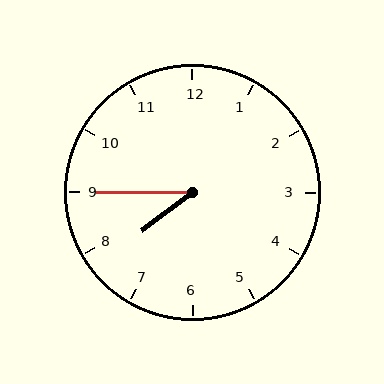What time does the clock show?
7:45.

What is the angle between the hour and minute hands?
Approximately 38 degrees.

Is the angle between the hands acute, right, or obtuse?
It is acute.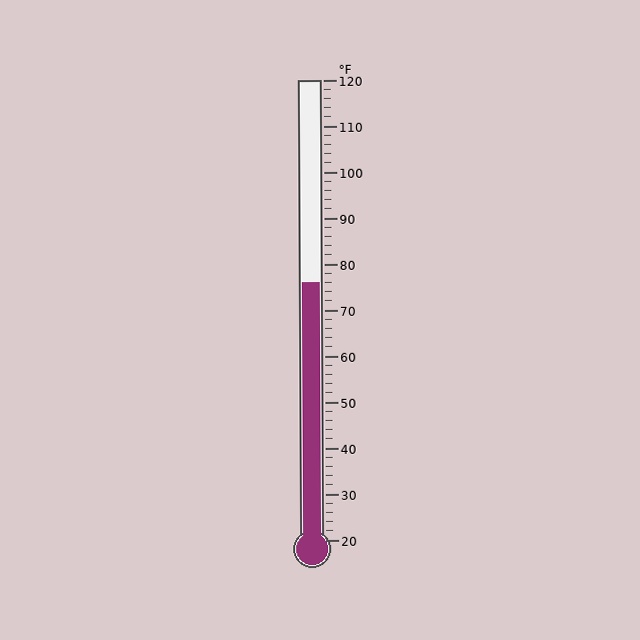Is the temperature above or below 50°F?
The temperature is above 50°F.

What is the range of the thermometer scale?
The thermometer scale ranges from 20°F to 120°F.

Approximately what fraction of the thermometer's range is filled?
The thermometer is filled to approximately 55% of its range.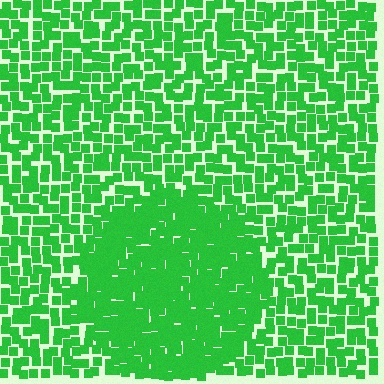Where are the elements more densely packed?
The elements are more densely packed inside the circle boundary.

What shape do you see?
I see a circle.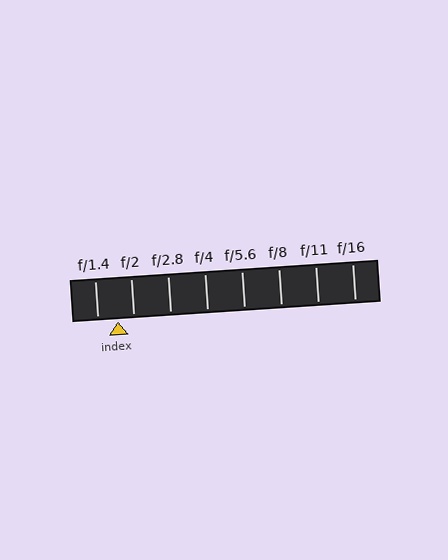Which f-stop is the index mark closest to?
The index mark is closest to f/2.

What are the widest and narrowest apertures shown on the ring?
The widest aperture shown is f/1.4 and the narrowest is f/16.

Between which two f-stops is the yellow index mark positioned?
The index mark is between f/1.4 and f/2.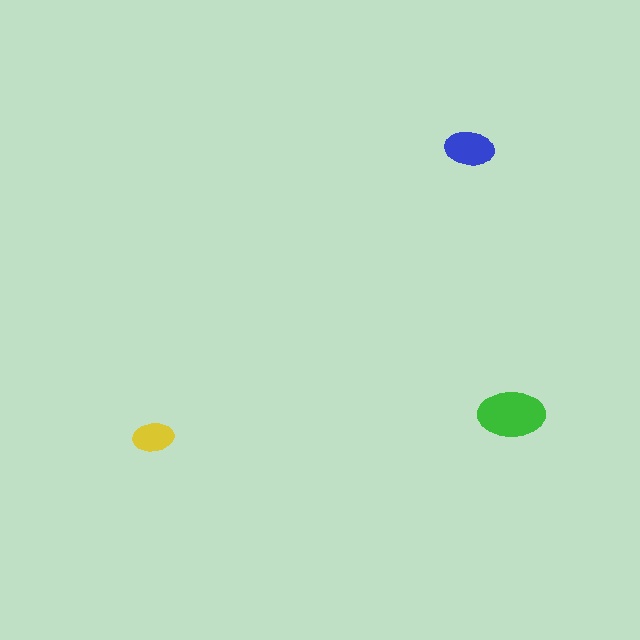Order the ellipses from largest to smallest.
the green one, the blue one, the yellow one.